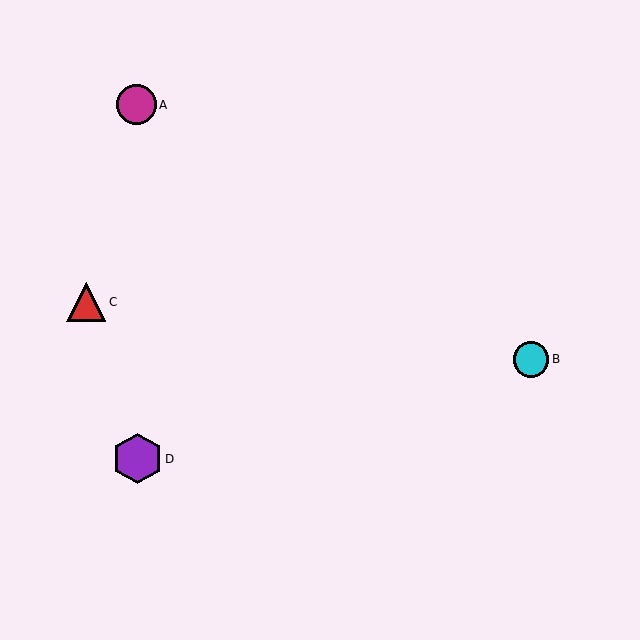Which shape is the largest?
The purple hexagon (labeled D) is the largest.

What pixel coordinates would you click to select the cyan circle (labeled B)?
Click at (531, 359) to select the cyan circle B.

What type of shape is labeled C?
Shape C is a red triangle.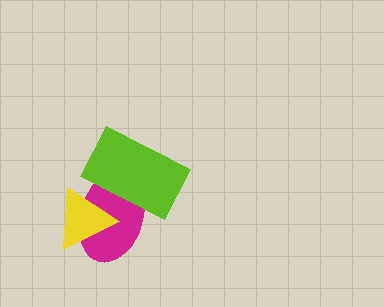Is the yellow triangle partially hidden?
No, no other shape covers it.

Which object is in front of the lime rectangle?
The yellow triangle is in front of the lime rectangle.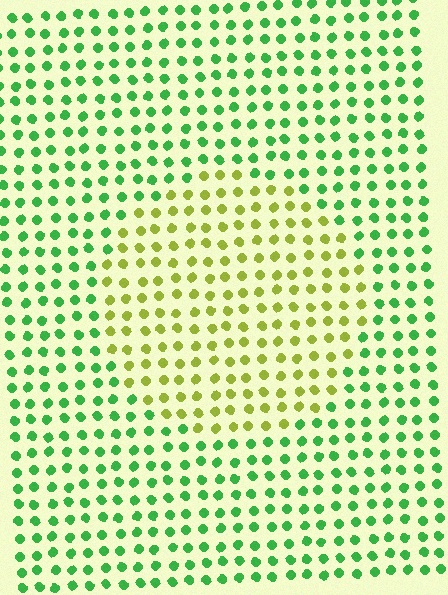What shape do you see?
I see a circle.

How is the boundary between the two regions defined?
The boundary is defined purely by a slight shift in hue (about 52 degrees). Spacing, size, and orientation are identical on both sides.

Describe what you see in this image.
The image is filled with small green elements in a uniform arrangement. A circle-shaped region is visible where the elements are tinted to a slightly different hue, forming a subtle color boundary.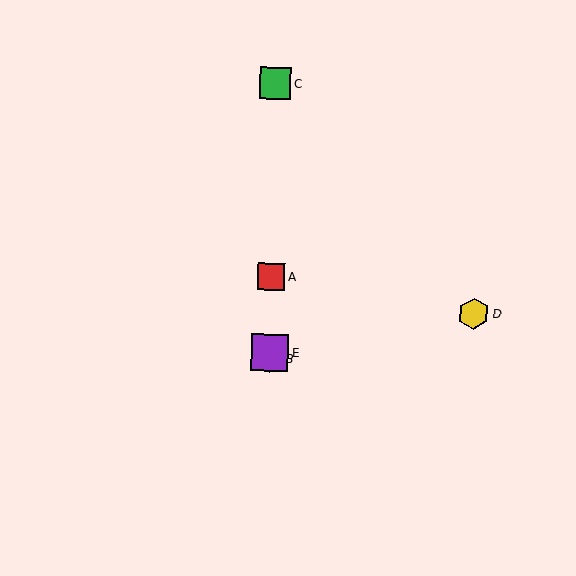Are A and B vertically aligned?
Yes, both are at x≈271.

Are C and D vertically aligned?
No, C is at x≈275 and D is at x≈474.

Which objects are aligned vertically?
Objects A, B, C, E are aligned vertically.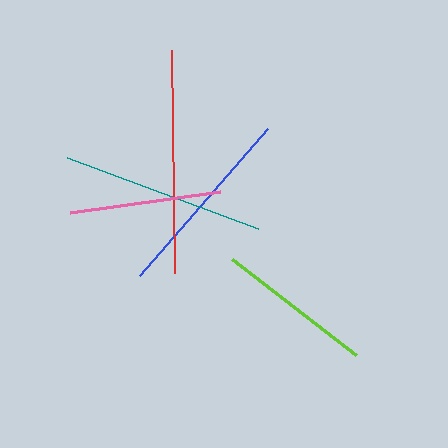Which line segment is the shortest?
The pink line is the shortest at approximately 152 pixels.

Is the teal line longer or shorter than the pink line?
The teal line is longer than the pink line.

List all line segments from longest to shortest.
From longest to shortest: red, teal, blue, lime, pink.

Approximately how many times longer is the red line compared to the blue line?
The red line is approximately 1.1 times the length of the blue line.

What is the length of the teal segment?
The teal segment is approximately 204 pixels long.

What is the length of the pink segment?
The pink segment is approximately 152 pixels long.